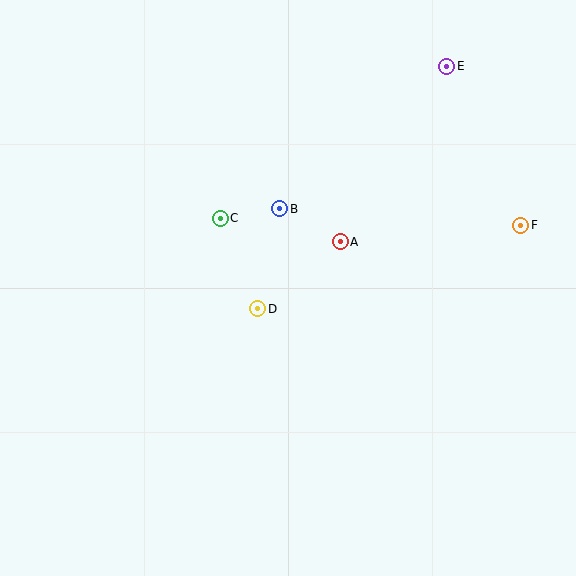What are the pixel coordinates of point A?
Point A is at (340, 242).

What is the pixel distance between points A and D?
The distance between A and D is 107 pixels.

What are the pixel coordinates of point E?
Point E is at (447, 66).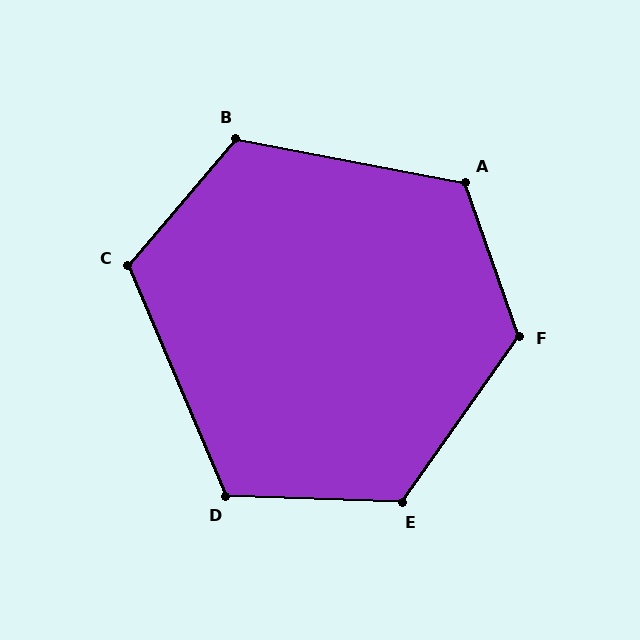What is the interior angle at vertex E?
Approximately 123 degrees (obtuse).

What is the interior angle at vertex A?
Approximately 120 degrees (obtuse).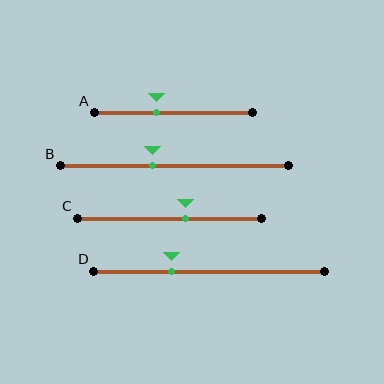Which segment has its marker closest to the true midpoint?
Segment C has its marker closest to the true midpoint.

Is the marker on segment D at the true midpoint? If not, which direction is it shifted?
No, the marker on segment D is shifted to the left by about 16% of the segment length.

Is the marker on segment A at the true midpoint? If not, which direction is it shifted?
No, the marker on segment A is shifted to the left by about 11% of the segment length.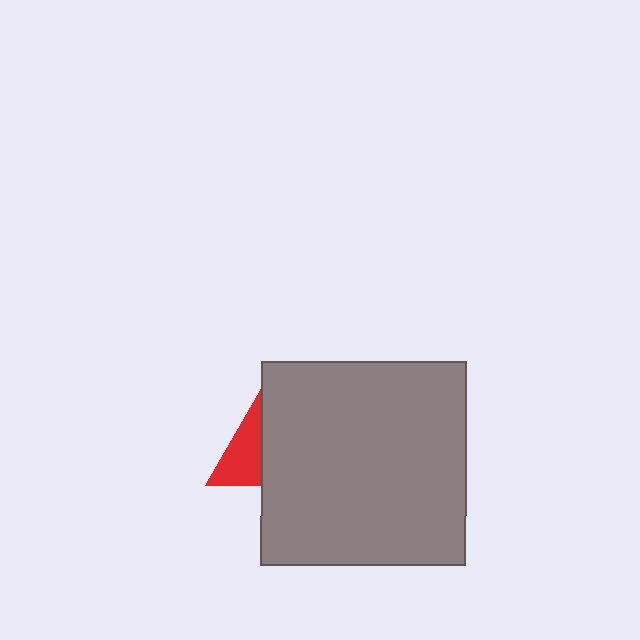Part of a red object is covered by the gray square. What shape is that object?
It is a triangle.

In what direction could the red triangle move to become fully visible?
The red triangle could move left. That would shift it out from behind the gray square entirely.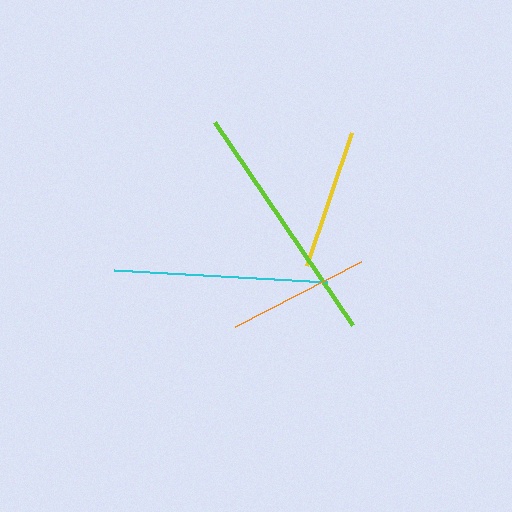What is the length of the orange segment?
The orange segment is approximately 141 pixels long.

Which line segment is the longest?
The lime line is the longest at approximately 245 pixels.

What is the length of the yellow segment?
The yellow segment is approximately 141 pixels long.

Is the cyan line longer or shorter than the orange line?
The cyan line is longer than the orange line.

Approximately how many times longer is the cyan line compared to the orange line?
The cyan line is approximately 1.5 times the length of the orange line.